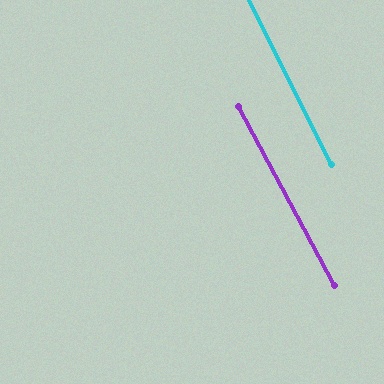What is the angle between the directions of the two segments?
Approximately 2 degrees.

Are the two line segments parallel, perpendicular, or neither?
Parallel — their directions differ by only 1.5°.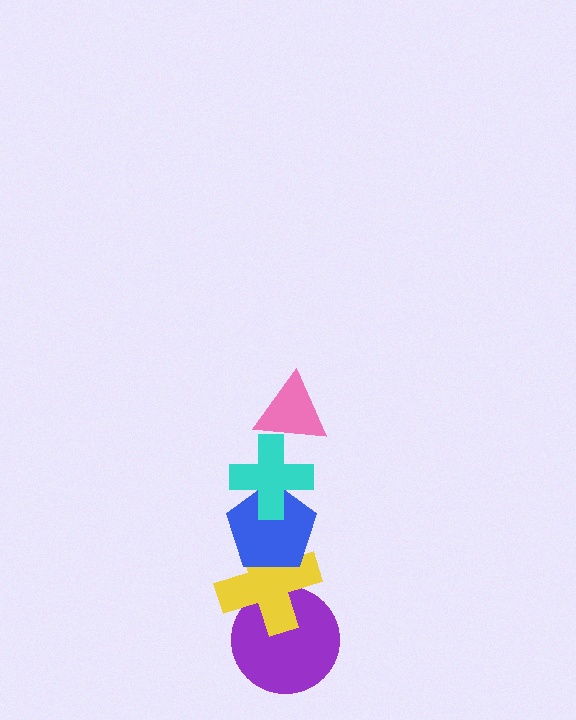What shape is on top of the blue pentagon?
The cyan cross is on top of the blue pentagon.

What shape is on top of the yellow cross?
The blue pentagon is on top of the yellow cross.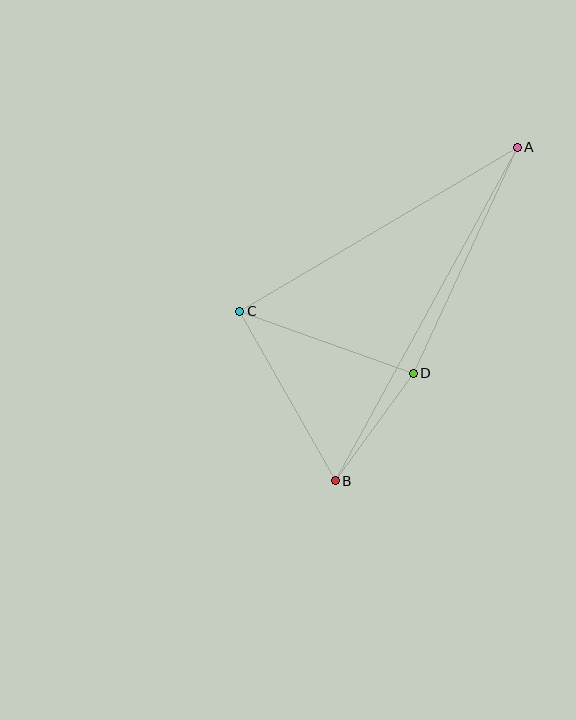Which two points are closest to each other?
Points B and D are closest to each other.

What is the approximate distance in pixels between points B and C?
The distance between B and C is approximately 195 pixels.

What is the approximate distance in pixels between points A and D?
The distance between A and D is approximately 249 pixels.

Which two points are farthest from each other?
Points A and B are farthest from each other.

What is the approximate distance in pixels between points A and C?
The distance between A and C is approximately 322 pixels.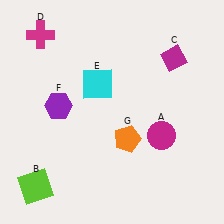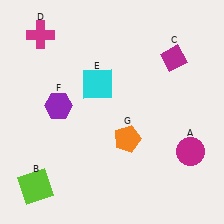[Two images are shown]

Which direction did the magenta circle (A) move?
The magenta circle (A) moved right.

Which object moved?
The magenta circle (A) moved right.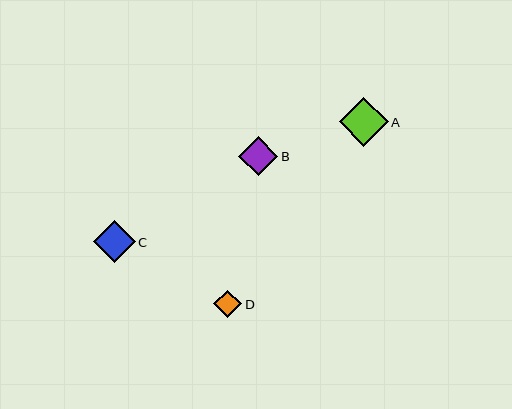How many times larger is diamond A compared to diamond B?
Diamond A is approximately 1.3 times the size of diamond B.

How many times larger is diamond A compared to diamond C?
Diamond A is approximately 1.2 times the size of diamond C.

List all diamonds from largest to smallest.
From largest to smallest: A, C, B, D.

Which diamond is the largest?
Diamond A is the largest with a size of approximately 49 pixels.